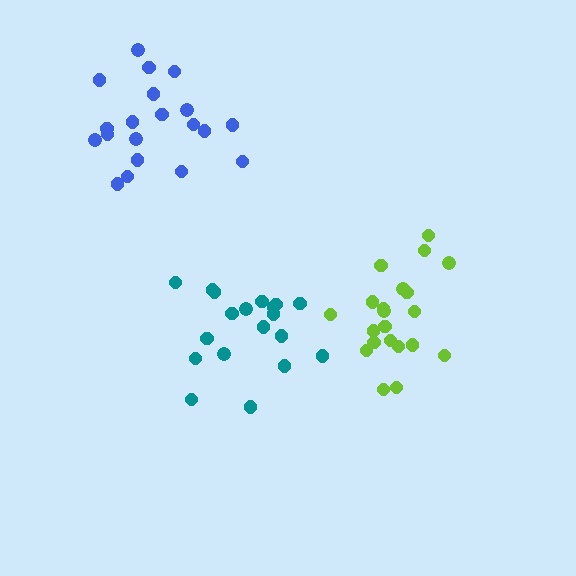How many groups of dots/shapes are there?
There are 3 groups.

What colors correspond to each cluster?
The clusters are colored: lime, teal, blue.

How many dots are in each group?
Group 1: 21 dots, Group 2: 19 dots, Group 3: 20 dots (60 total).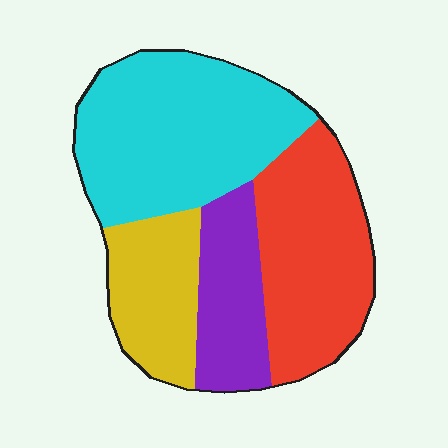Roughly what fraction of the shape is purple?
Purple takes up less than a quarter of the shape.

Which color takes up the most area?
Cyan, at roughly 35%.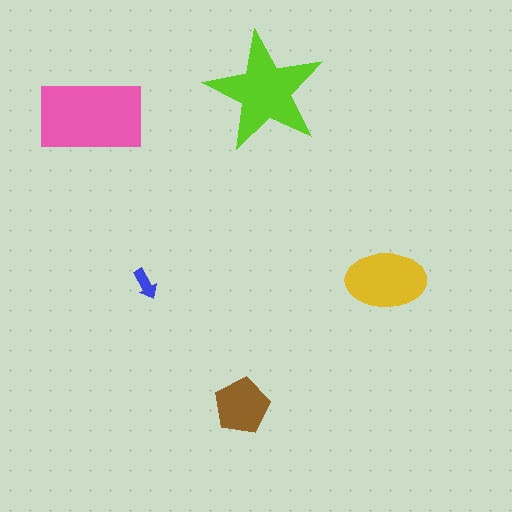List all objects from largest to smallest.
The pink rectangle, the lime star, the yellow ellipse, the brown pentagon, the blue arrow.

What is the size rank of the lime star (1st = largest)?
2nd.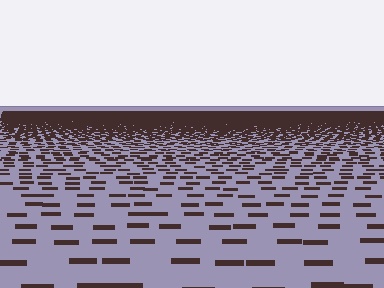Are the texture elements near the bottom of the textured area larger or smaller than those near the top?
Larger. Near the bottom, elements are closer to the viewer and appear at a bigger on-screen size.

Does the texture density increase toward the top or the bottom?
Density increases toward the top.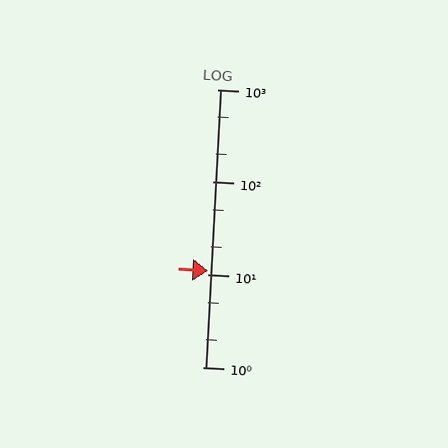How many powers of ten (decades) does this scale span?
The scale spans 3 decades, from 1 to 1000.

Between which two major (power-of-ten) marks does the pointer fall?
The pointer is between 10 and 100.